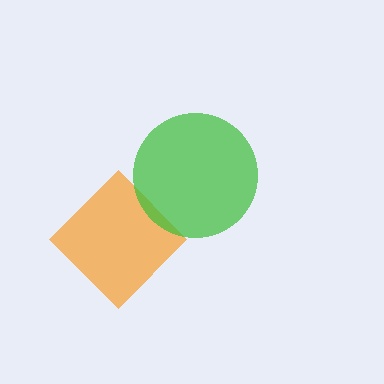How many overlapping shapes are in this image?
There are 2 overlapping shapes in the image.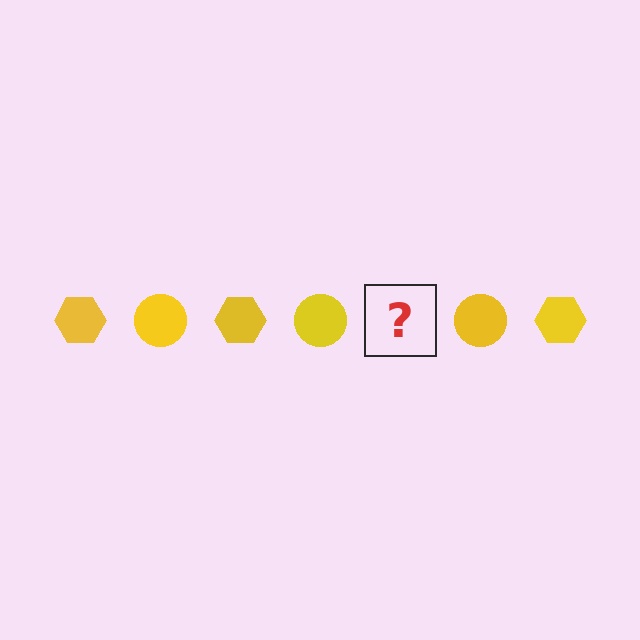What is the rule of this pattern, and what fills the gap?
The rule is that the pattern cycles through hexagon, circle shapes in yellow. The gap should be filled with a yellow hexagon.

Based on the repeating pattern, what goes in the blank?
The blank should be a yellow hexagon.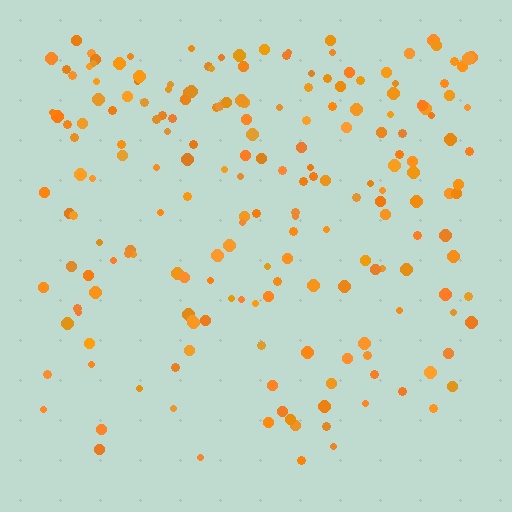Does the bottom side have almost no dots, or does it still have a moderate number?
Still a moderate number, just noticeably fewer than the top.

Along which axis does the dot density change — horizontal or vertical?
Vertical.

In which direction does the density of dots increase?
From bottom to top, with the top side densest.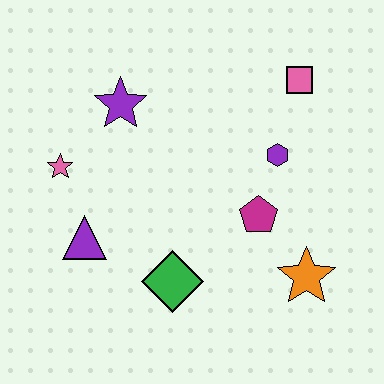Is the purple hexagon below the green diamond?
No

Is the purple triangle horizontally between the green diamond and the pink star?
Yes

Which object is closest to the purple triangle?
The pink star is closest to the purple triangle.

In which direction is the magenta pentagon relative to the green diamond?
The magenta pentagon is to the right of the green diamond.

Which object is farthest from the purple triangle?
The pink square is farthest from the purple triangle.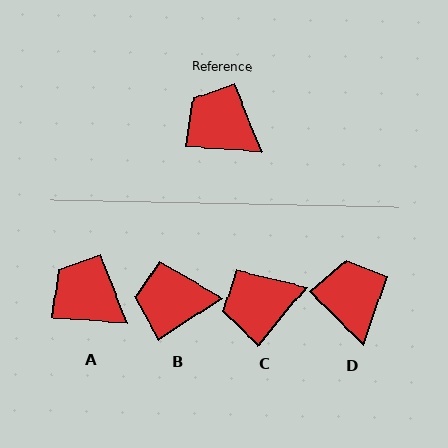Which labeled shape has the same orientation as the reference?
A.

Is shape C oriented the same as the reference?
No, it is off by about 54 degrees.